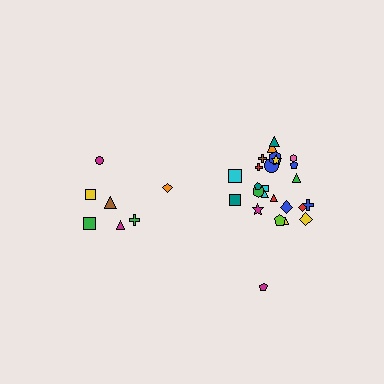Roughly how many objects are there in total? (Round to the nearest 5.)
Roughly 30 objects in total.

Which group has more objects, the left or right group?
The right group.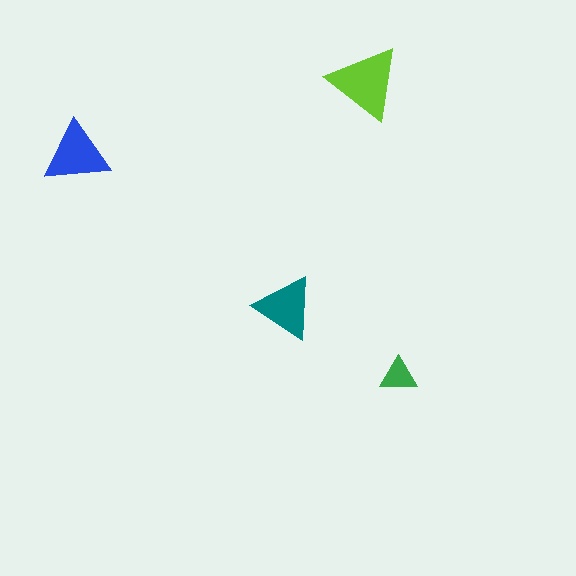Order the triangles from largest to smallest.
the lime one, the blue one, the teal one, the green one.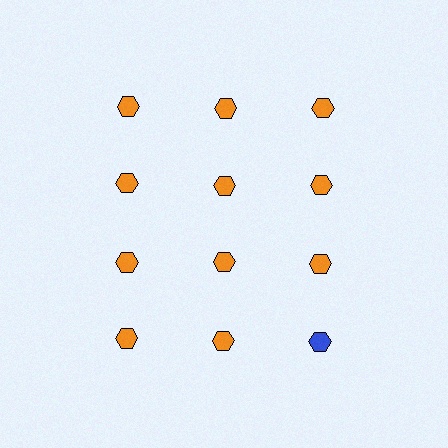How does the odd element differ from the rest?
It has a different color: blue instead of orange.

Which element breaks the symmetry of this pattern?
The blue hexagon in the fourth row, center column breaks the symmetry. All other shapes are orange hexagons.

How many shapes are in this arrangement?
There are 12 shapes arranged in a grid pattern.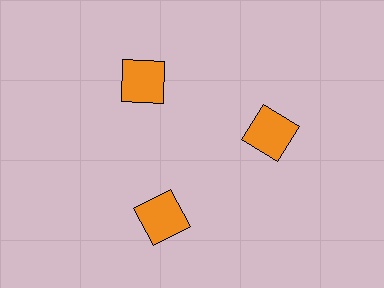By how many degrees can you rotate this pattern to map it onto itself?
The pattern maps onto itself every 120 degrees of rotation.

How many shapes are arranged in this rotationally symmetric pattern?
There are 3 shapes, arranged in 3 groups of 1.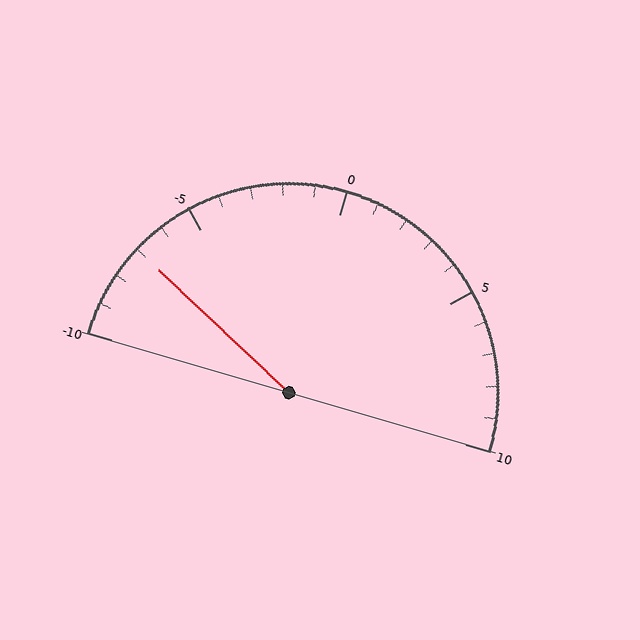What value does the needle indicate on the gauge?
The needle indicates approximately -7.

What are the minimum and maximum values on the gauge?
The gauge ranges from -10 to 10.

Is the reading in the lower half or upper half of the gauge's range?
The reading is in the lower half of the range (-10 to 10).